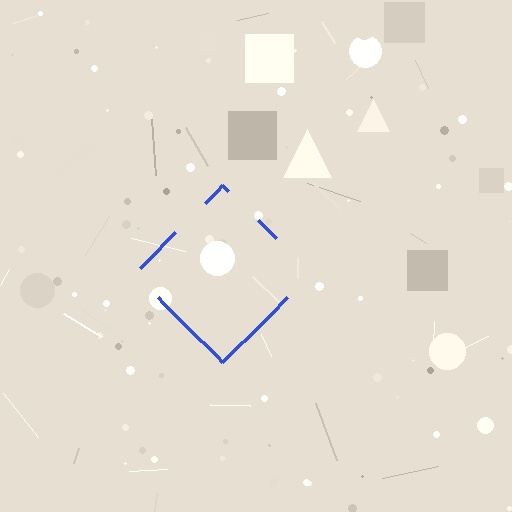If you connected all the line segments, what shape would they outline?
They would outline a diamond.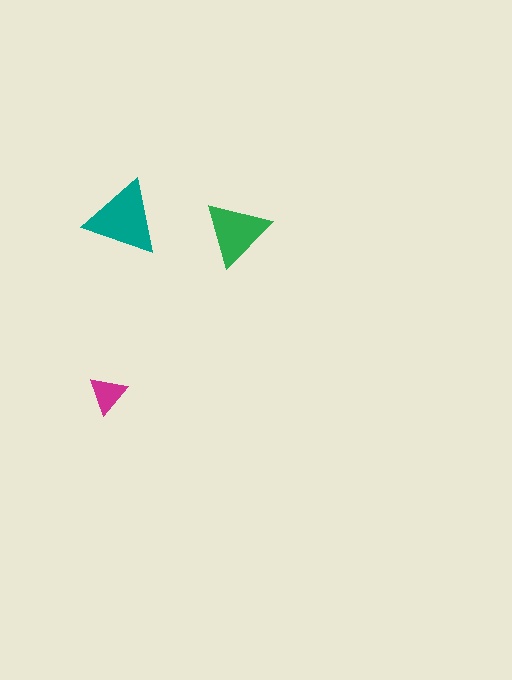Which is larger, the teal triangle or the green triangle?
The teal one.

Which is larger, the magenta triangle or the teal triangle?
The teal one.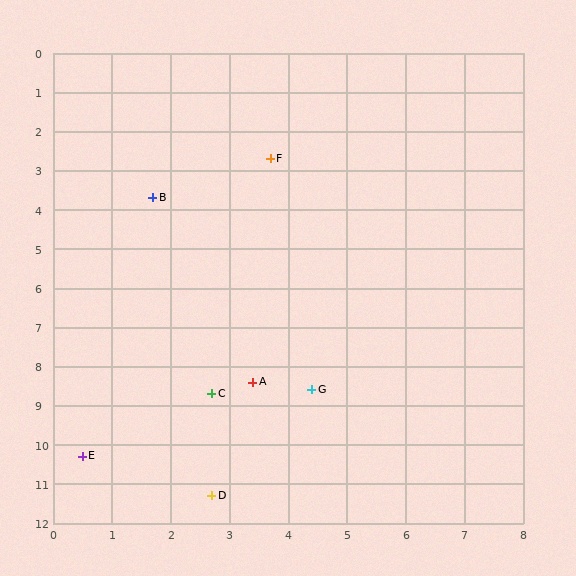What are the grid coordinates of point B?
Point B is at approximately (1.7, 3.7).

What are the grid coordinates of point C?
Point C is at approximately (2.7, 8.7).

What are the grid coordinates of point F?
Point F is at approximately (3.7, 2.7).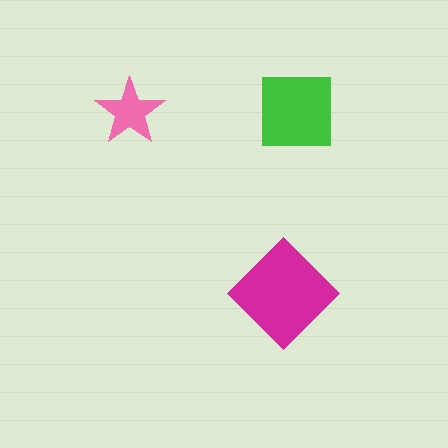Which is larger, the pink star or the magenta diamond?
The magenta diamond.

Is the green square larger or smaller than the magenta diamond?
Smaller.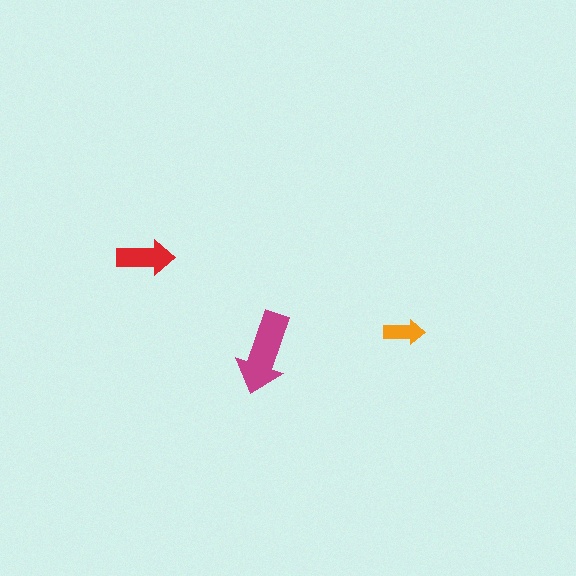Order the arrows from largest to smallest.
the magenta one, the red one, the orange one.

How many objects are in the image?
There are 3 objects in the image.